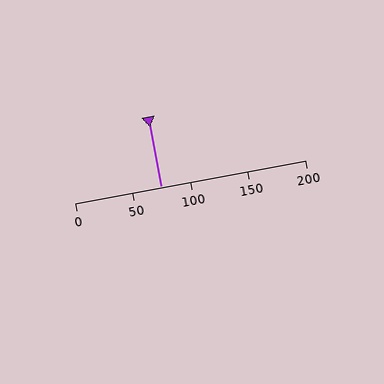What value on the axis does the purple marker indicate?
The marker indicates approximately 75.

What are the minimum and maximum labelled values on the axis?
The axis runs from 0 to 200.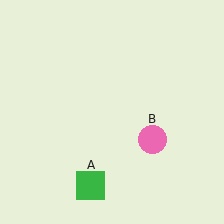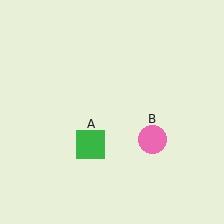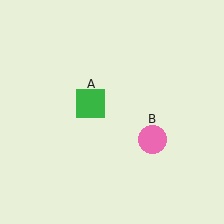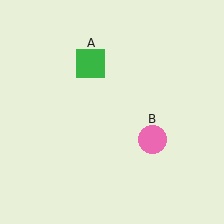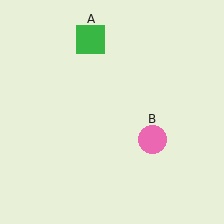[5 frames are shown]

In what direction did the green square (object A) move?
The green square (object A) moved up.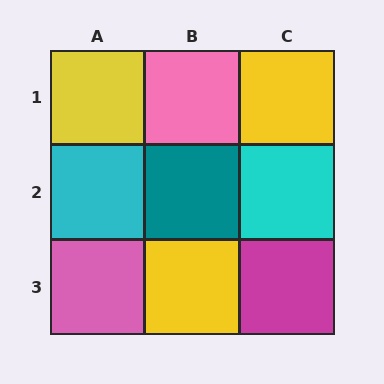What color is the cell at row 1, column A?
Yellow.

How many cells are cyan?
2 cells are cyan.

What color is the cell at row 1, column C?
Yellow.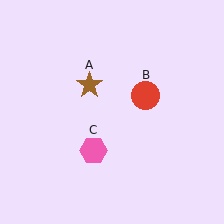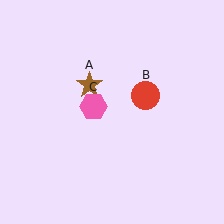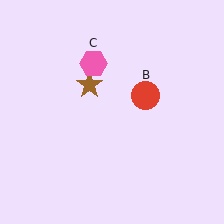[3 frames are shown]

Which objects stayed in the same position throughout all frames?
Brown star (object A) and red circle (object B) remained stationary.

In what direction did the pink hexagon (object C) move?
The pink hexagon (object C) moved up.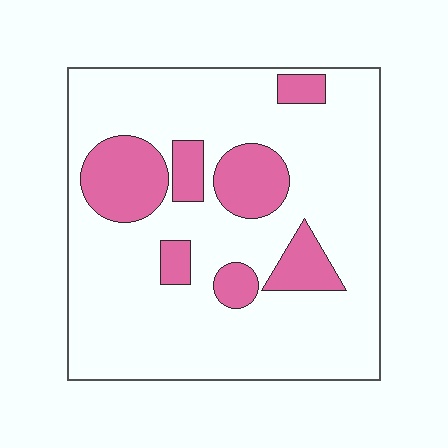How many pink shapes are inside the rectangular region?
7.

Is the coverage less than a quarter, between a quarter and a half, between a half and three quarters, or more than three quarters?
Less than a quarter.